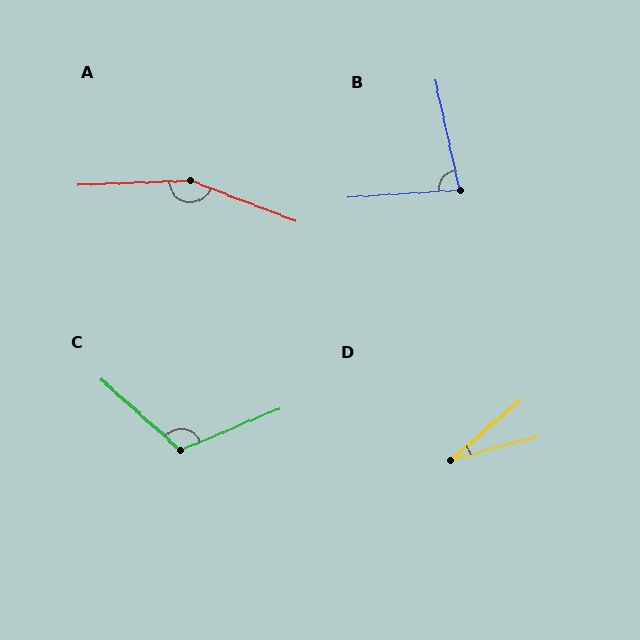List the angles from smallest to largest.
D (25°), B (82°), C (116°), A (157°).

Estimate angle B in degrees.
Approximately 82 degrees.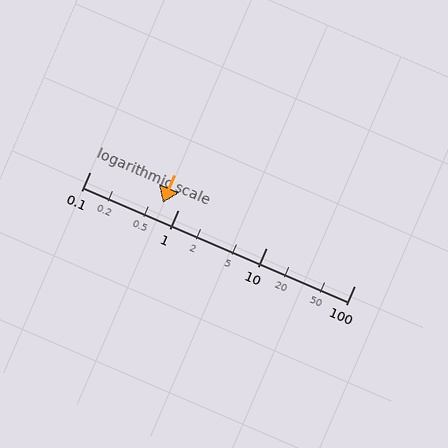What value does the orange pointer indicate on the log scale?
The pointer indicates approximately 0.67.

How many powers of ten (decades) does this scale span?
The scale spans 3 decades, from 0.1 to 100.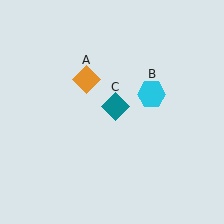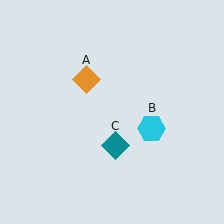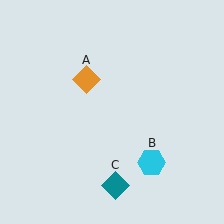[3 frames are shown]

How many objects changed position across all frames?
2 objects changed position: cyan hexagon (object B), teal diamond (object C).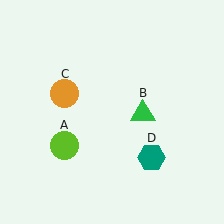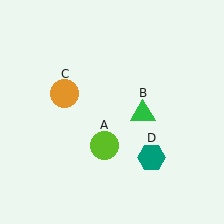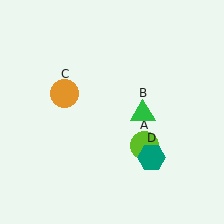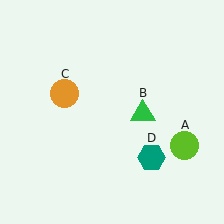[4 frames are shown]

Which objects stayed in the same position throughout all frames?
Green triangle (object B) and orange circle (object C) and teal hexagon (object D) remained stationary.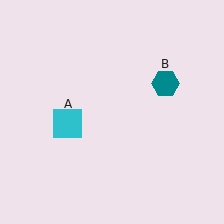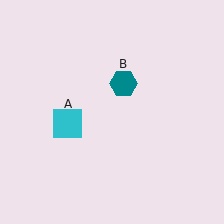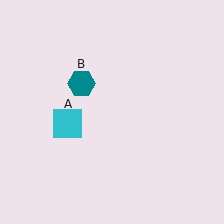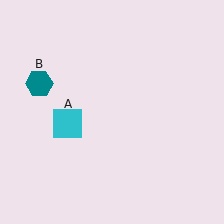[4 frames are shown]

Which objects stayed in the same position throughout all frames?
Cyan square (object A) remained stationary.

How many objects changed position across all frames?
1 object changed position: teal hexagon (object B).